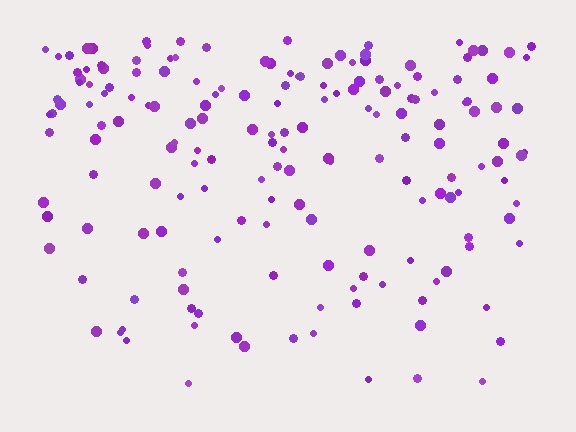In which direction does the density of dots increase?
From bottom to top, with the top side densest.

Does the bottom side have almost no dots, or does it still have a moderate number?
Still a moderate number, just noticeably fewer than the top.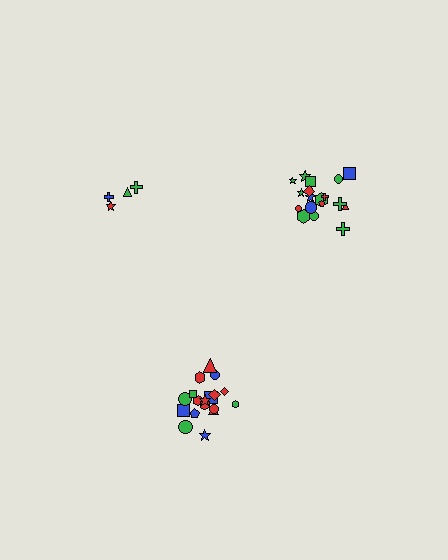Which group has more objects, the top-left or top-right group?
The top-right group.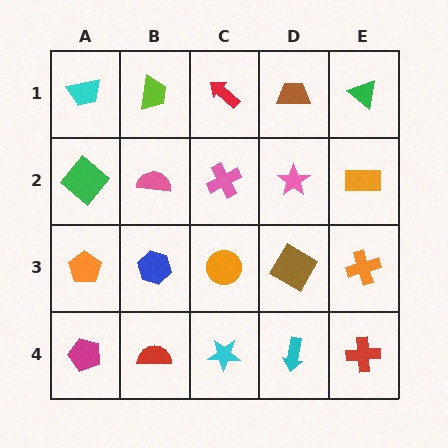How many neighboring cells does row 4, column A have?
2.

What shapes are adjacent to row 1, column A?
A green diamond (row 2, column A), a lime trapezoid (row 1, column B).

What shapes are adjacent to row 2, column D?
A brown trapezoid (row 1, column D), a brown square (row 3, column D), a pink cross (row 2, column C), an orange rectangle (row 2, column E).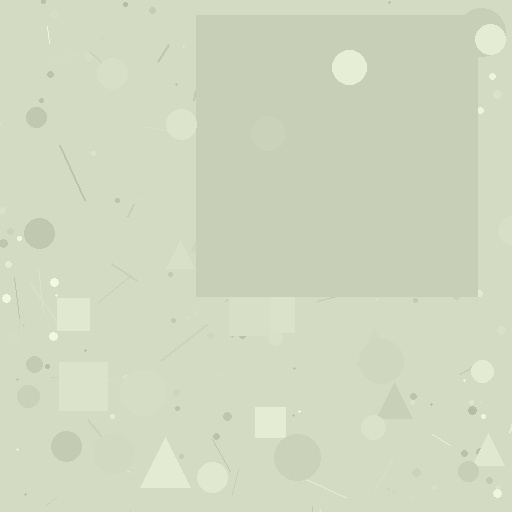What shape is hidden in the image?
A square is hidden in the image.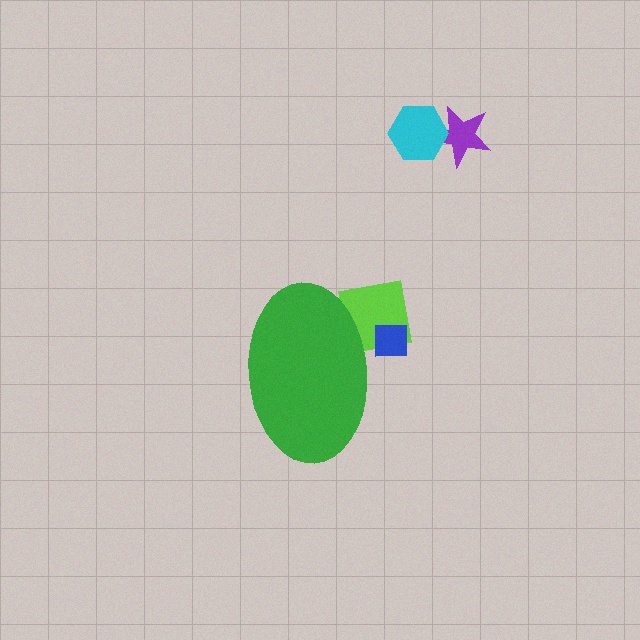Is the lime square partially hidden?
Yes, the lime square is partially hidden behind the green ellipse.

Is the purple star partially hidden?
No, the purple star is fully visible.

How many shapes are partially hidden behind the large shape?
2 shapes are partially hidden.